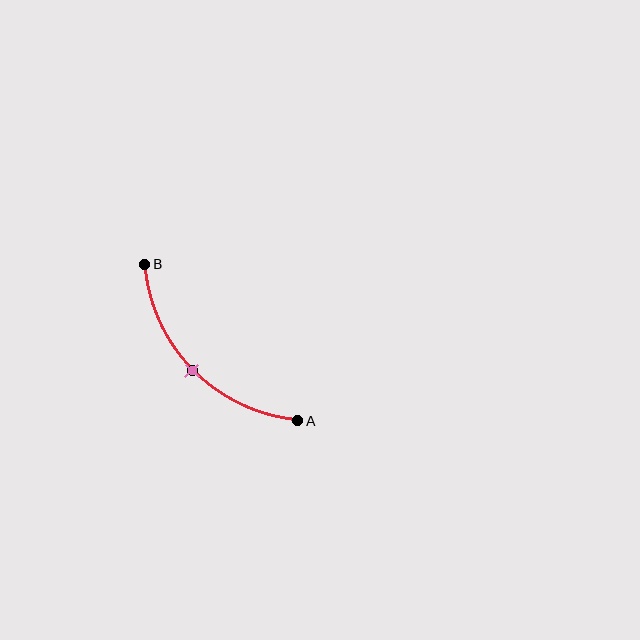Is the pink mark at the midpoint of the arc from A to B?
Yes. The pink mark lies on the arc at equal arc-length from both A and B — it is the arc midpoint.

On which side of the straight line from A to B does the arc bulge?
The arc bulges below and to the left of the straight line connecting A and B.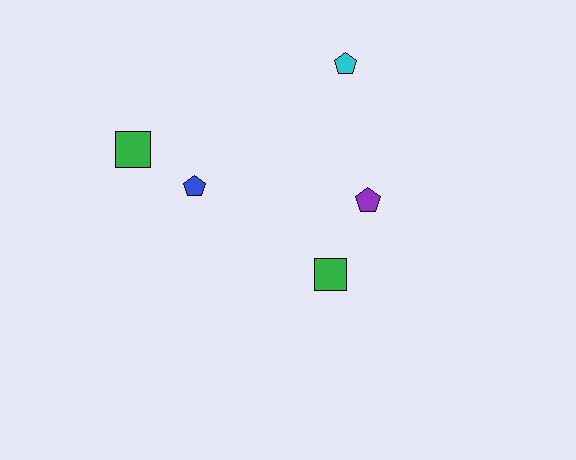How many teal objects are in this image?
There are no teal objects.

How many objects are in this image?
There are 5 objects.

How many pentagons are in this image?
There are 3 pentagons.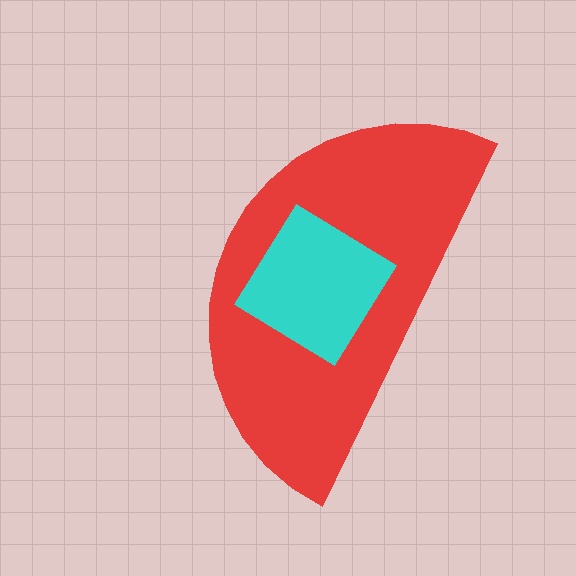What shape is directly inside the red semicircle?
The cyan diamond.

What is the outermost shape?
The red semicircle.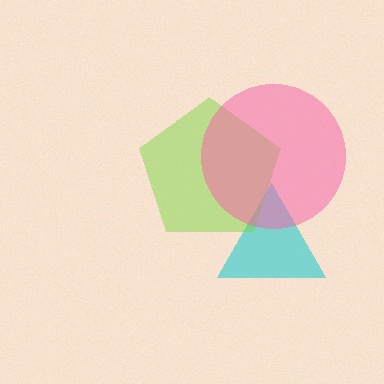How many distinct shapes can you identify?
There are 3 distinct shapes: a cyan triangle, a lime pentagon, a pink circle.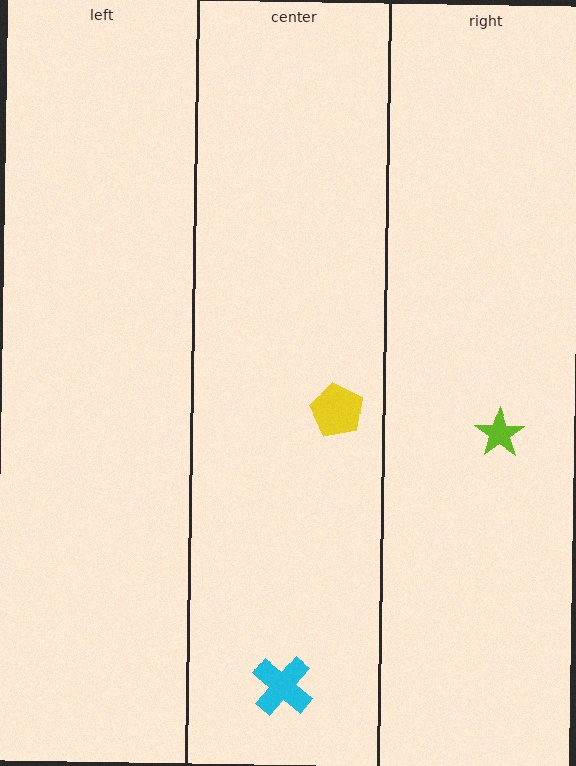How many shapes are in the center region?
2.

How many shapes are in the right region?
1.